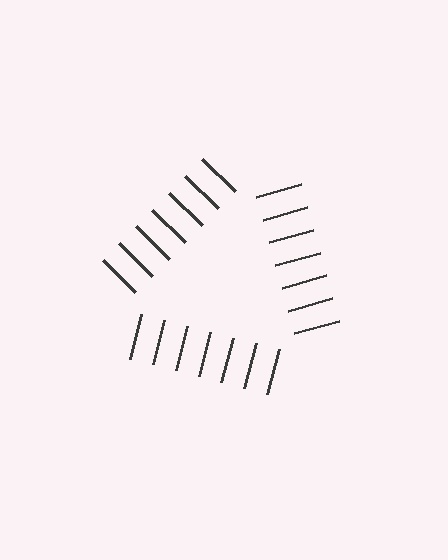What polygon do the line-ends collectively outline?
An illusory triangle — the line segments terminate on its edges but no continuous stroke is drawn.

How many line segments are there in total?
21 — 7 along each of the 3 edges.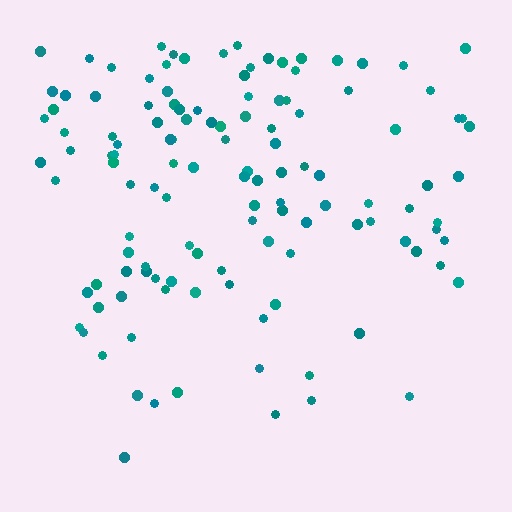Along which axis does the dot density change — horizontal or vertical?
Vertical.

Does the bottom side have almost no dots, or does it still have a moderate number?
Still a moderate number, just noticeably fewer than the top.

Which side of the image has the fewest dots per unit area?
The bottom.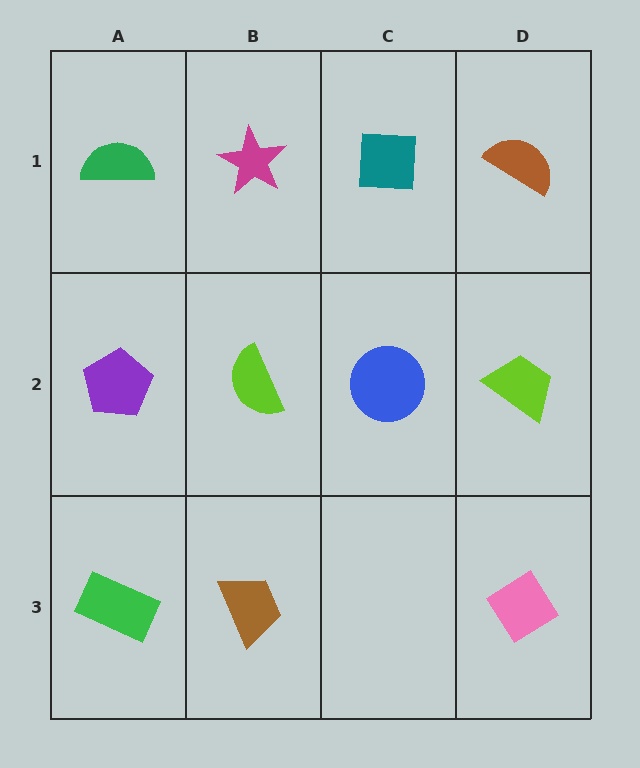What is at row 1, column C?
A teal square.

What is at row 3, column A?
A green rectangle.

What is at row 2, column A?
A purple pentagon.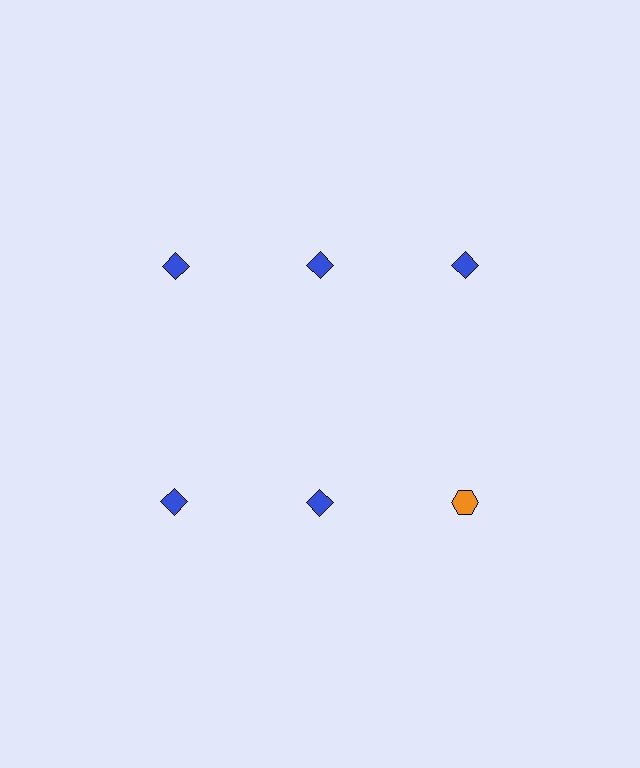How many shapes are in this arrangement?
There are 6 shapes arranged in a grid pattern.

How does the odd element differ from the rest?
It differs in both color (orange instead of blue) and shape (hexagon instead of diamond).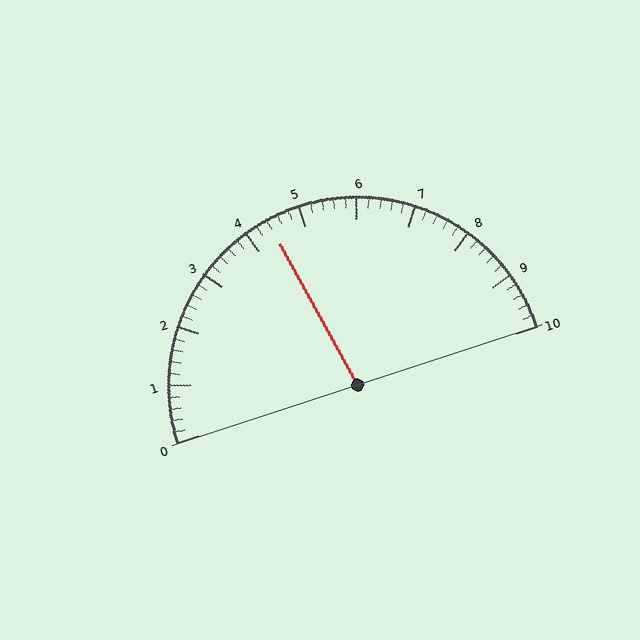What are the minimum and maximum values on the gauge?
The gauge ranges from 0 to 10.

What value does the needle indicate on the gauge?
The needle indicates approximately 4.4.